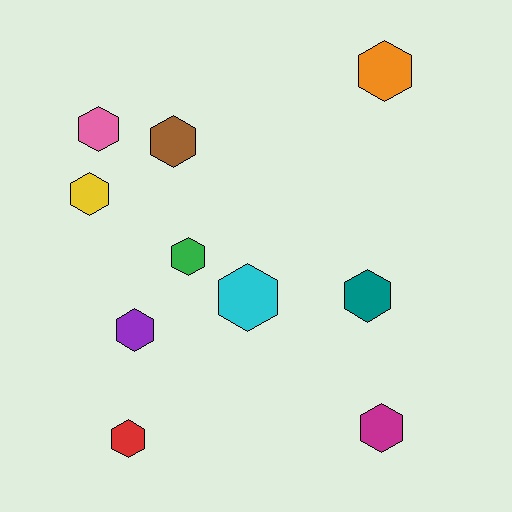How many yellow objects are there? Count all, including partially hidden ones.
There is 1 yellow object.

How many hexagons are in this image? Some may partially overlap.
There are 10 hexagons.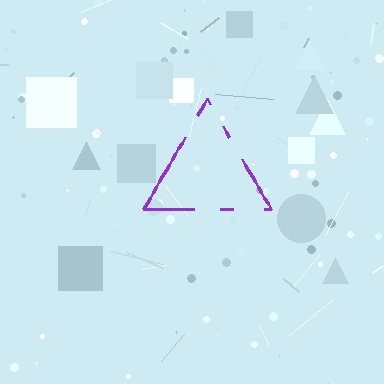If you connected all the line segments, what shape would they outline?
They would outline a triangle.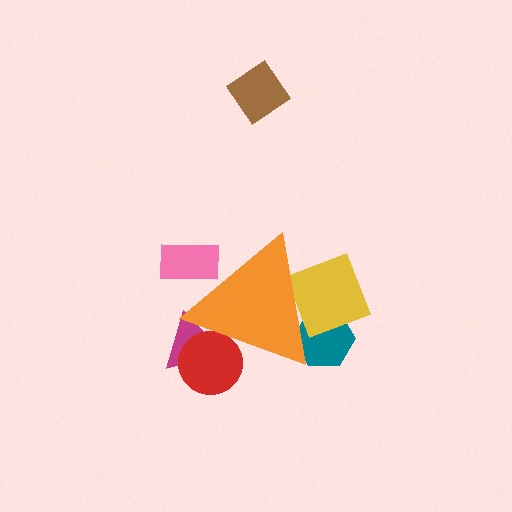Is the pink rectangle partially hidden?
Yes, the pink rectangle is partially hidden behind the orange triangle.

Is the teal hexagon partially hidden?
Yes, the teal hexagon is partially hidden behind the orange triangle.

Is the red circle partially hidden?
Yes, the red circle is partially hidden behind the orange triangle.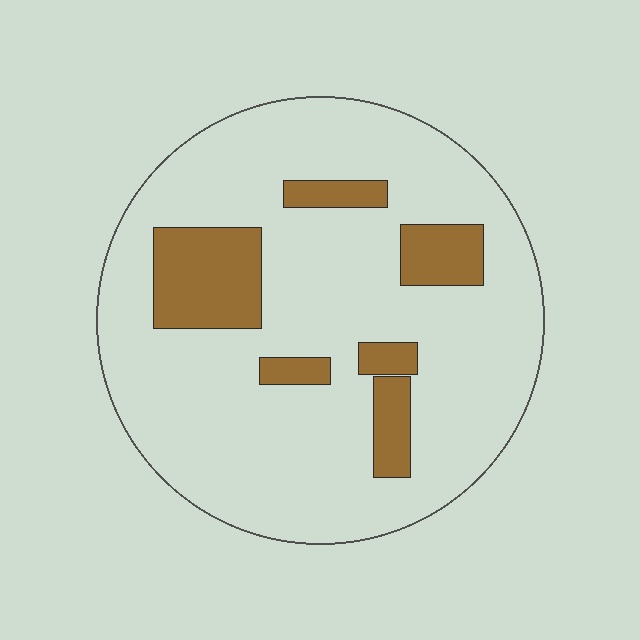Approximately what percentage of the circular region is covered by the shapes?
Approximately 15%.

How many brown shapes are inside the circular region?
6.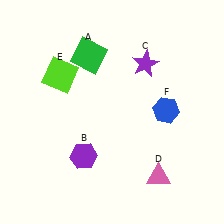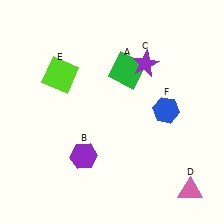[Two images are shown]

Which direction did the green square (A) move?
The green square (A) moved right.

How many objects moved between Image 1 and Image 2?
2 objects moved between the two images.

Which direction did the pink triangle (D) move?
The pink triangle (D) moved right.